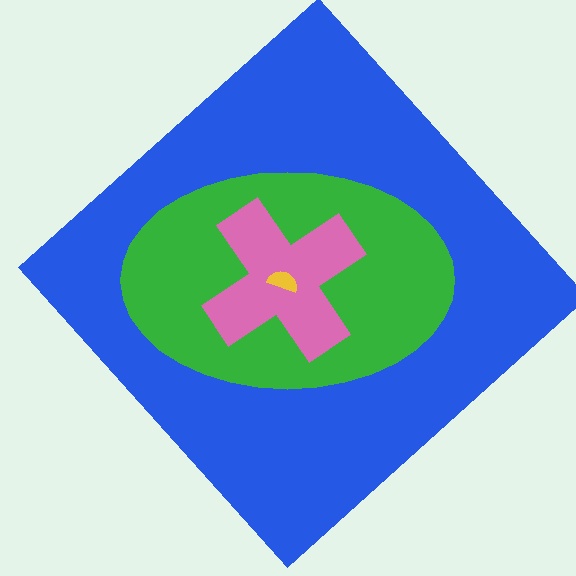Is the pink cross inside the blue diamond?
Yes.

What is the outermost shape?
The blue diamond.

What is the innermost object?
The yellow semicircle.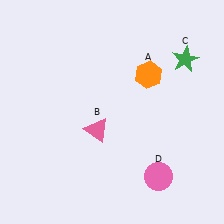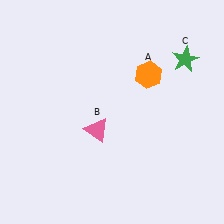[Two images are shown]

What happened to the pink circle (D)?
The pink circle (D) was removed in Image 2. It was in the bottom-right area of Image 1.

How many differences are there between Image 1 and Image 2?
There is 1 difference between the two images.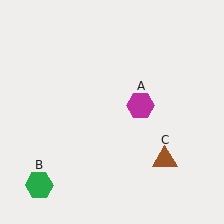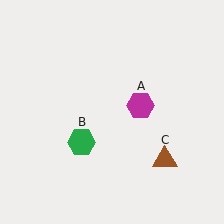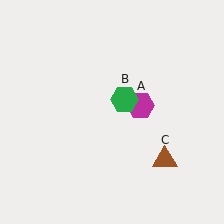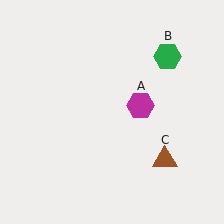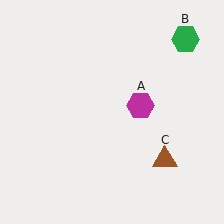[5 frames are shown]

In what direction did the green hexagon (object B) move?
The green hexagon (object B) moved up and to the right.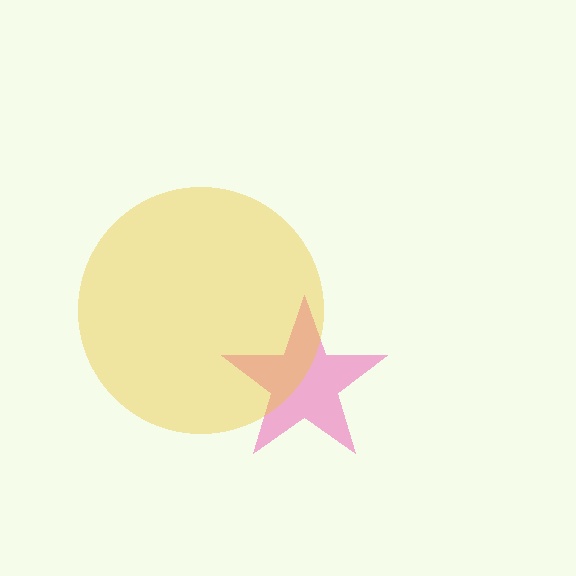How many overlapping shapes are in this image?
There are 2 overlapping shapes in the image.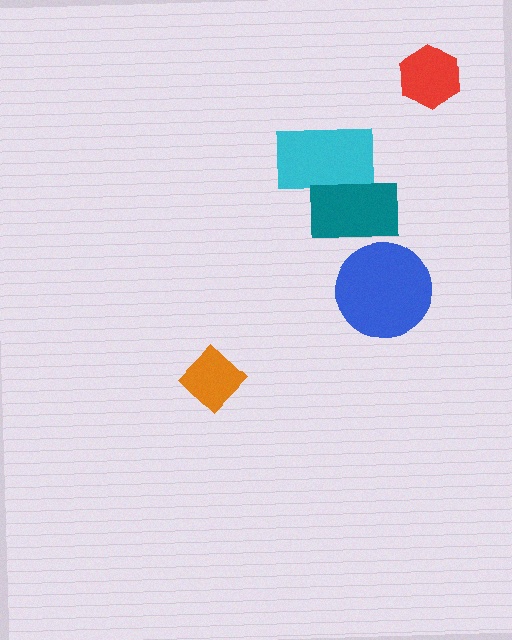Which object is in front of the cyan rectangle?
The teal rectangle is in front of the cyan rectangle.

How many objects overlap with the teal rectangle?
1 object overlaps with the teal rectangle.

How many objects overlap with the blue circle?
0 objects overlap with the blue circle.